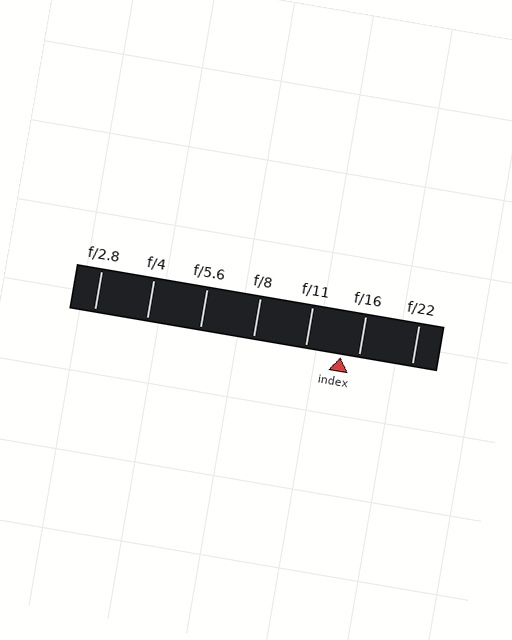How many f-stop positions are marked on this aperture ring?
There are 7 f-stop positions marked.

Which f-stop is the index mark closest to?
The index mark is closest to f/16.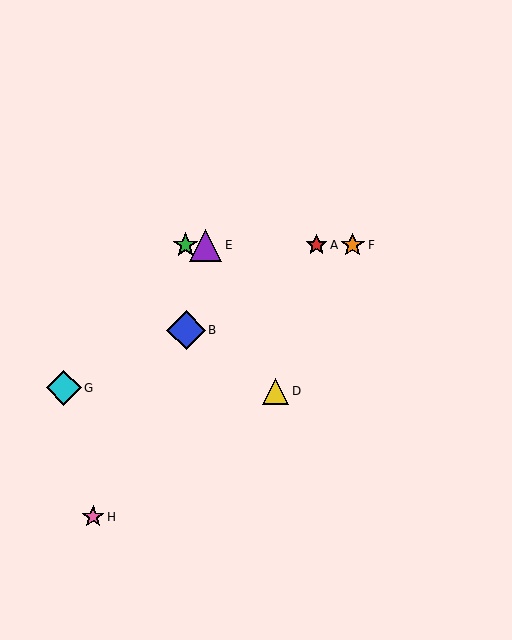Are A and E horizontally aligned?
Yes, both are at y≈245.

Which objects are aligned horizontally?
Objects A, C, E, F are aligned horizontally.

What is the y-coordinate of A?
Object A is at y≈245.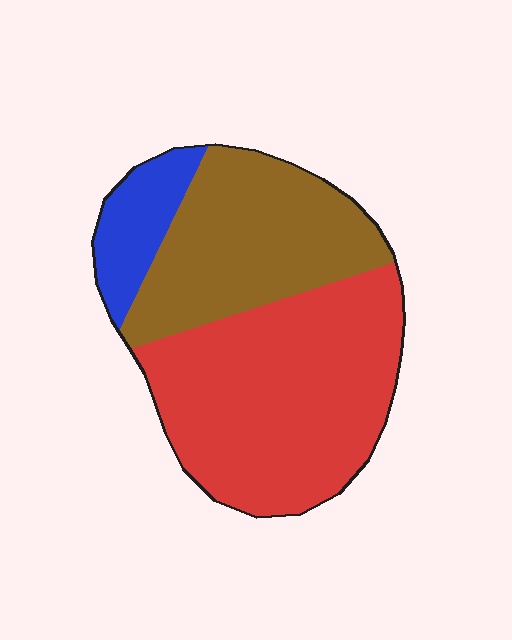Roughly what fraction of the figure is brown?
Brown takes up about one third (1/3) of the figure.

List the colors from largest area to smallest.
From largest to smallest: red, brown, blue.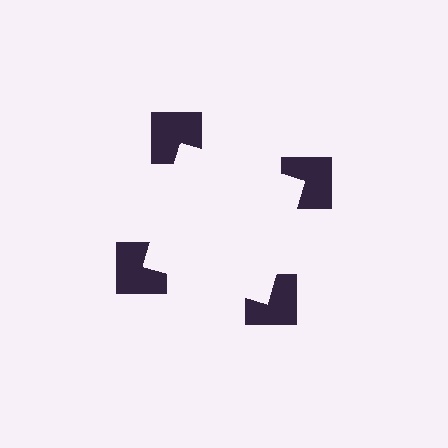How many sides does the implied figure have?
4 sides.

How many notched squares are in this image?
There are 4 — one at each vertex of the illusory square.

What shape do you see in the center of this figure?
An illusory square — its edges are inferred from the aligned wedge cuts in the notched squares, not physically drawn.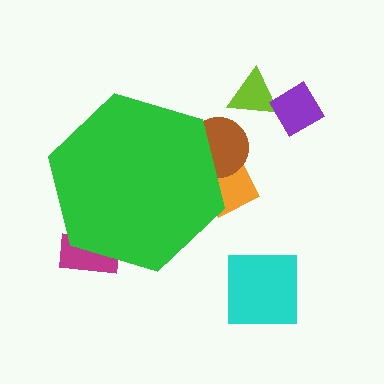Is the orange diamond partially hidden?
Yes, the orange diamond is partially hidden behind the green hexagon.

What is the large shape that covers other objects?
A green hexagon.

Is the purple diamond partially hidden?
No, the purple diamond is fully visible.